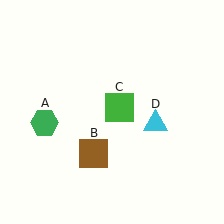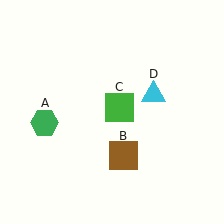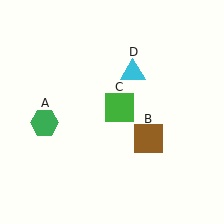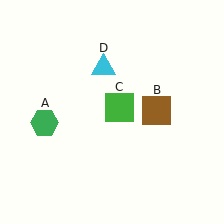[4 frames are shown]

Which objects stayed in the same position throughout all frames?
Green hexagon (object A) and green square (object C) remained stationary.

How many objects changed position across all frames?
2 objects changed position: brown square (object B), cyan triangle (object D).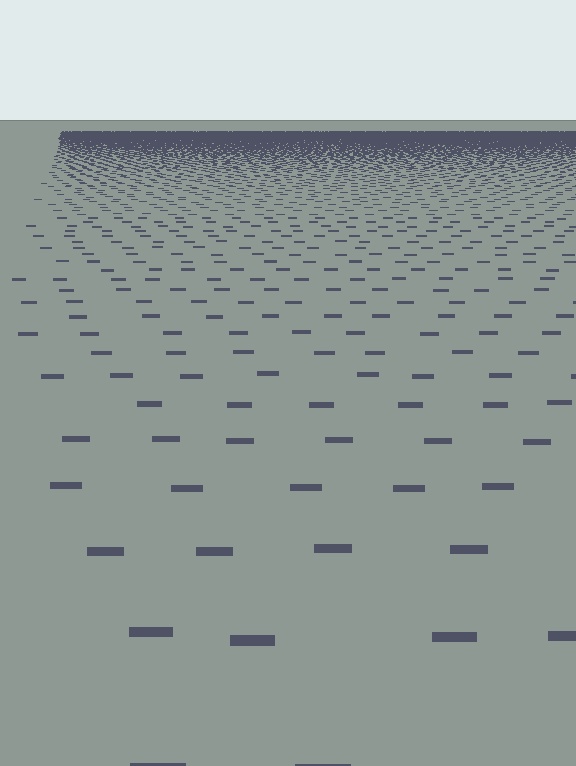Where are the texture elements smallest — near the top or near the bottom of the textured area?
Near the top.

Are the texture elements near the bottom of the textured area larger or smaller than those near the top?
Larger. Near the bottom, elements are closer to the viewer and appear at a bigger on-screen size.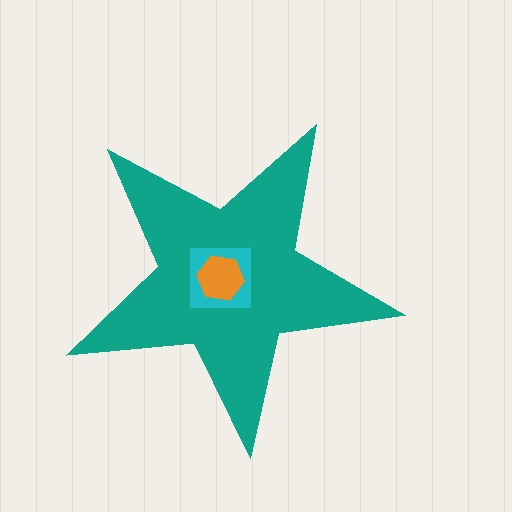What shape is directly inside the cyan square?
The orange hexagon.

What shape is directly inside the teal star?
The cyan square.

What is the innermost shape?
The orange hexagon.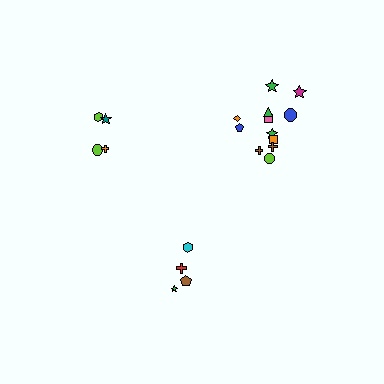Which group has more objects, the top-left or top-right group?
The top-right group.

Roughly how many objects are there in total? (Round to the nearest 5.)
Roughly 20 objects in total.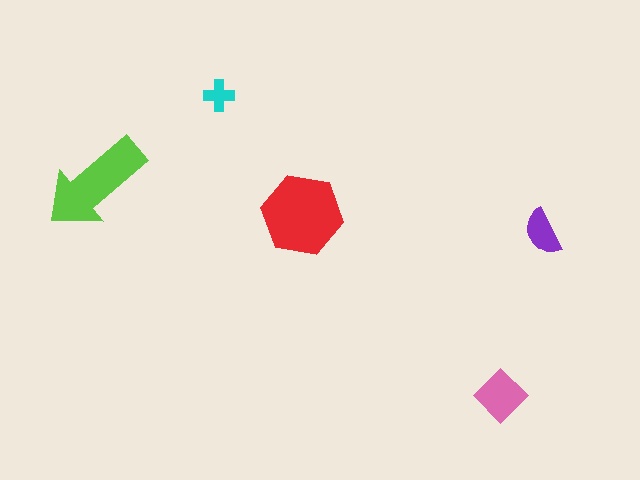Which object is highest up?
The cyan cross is topmost.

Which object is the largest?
The red hexagon.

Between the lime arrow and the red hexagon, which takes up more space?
The red hexagon.